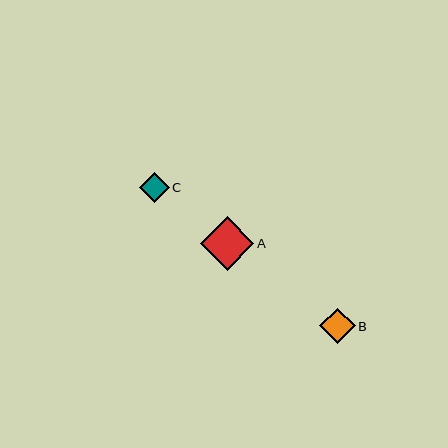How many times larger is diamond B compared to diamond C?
Diamond B is approximately 1.2 times the size of diamond C.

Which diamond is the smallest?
Diamond C is the smallest with a size of approximately 30 pixels.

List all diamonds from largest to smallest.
From largest to smallest: A, B, C.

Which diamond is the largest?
Diamond A is the largest with a size of approximately 53 pixels.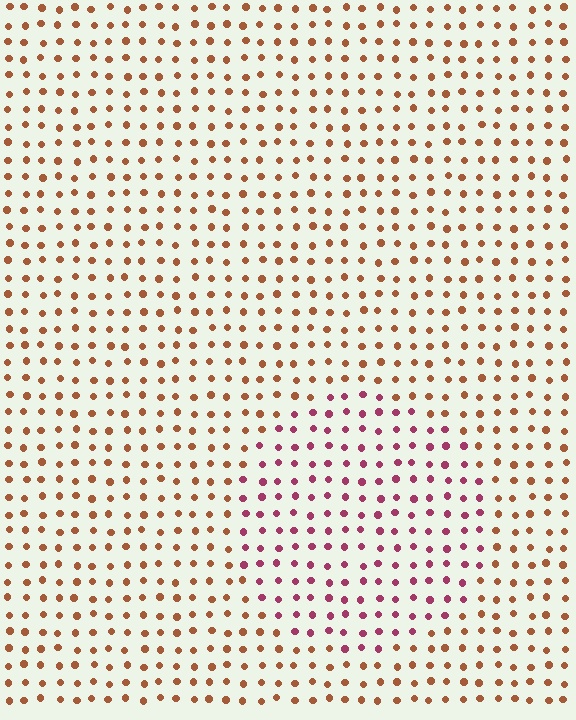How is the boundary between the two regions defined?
The boundary is defined purely by a slight shift in hue (about 46 degrees). Spacing, size, and orientation are identical on both sides.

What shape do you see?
I see a circle.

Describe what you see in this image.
The image is filled with small brown elements in a uniform arrangement. A circle-shaped region is visible where the elements are tinted to a slightly different hue, forming a subtle color boundary.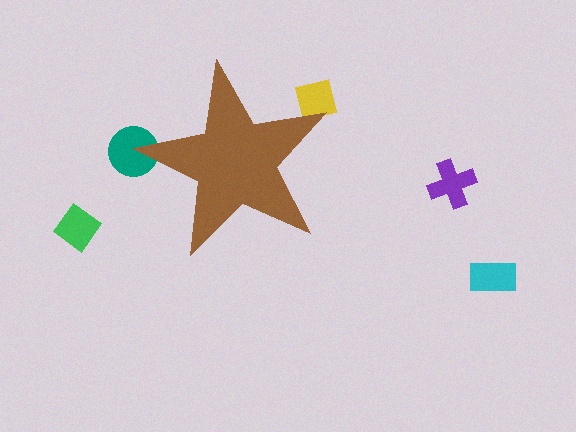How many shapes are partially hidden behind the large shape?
2 shapes are partially hidden.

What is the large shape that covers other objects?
A brown star.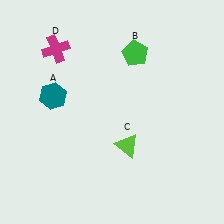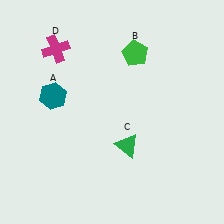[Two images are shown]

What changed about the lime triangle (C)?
In Image 1, C is lime. In Image 2, it changed to green.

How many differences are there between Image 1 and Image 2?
There is 1 difference between the two images.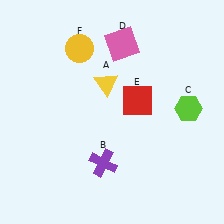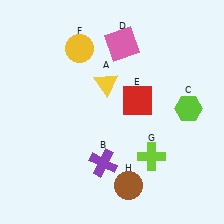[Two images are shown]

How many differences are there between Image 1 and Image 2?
There are 2 differences between the two images.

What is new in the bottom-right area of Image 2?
A lime cross (G) was added in the bottom-right area of Image 2.